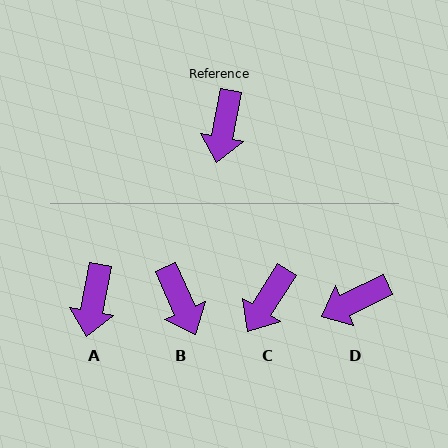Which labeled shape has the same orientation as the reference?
A.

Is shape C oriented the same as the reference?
No, it is off by about 21 degrees.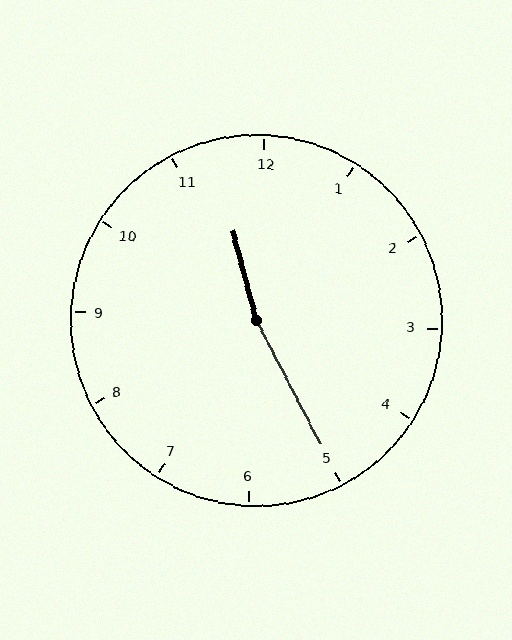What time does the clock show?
11:25.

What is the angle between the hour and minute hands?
Approximately 168 degrees.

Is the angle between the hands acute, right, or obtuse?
It is obtuse.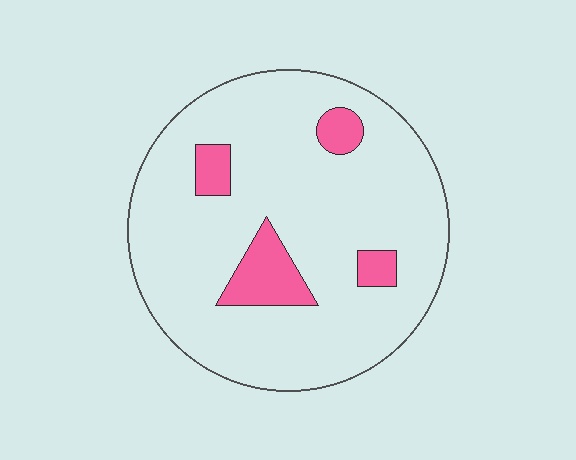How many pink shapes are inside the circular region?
4.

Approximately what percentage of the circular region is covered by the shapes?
Approximately 10%.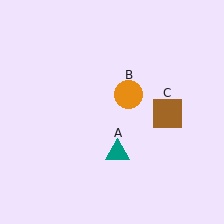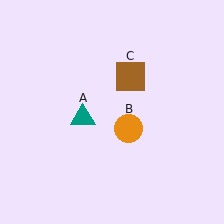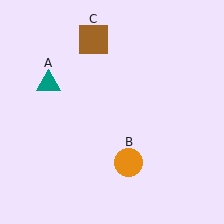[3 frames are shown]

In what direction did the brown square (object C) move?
The brown square (object C) moved up and to the left.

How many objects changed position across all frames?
3 objects changed position: teal triangle (object A), orange circle (object B), brown square (object C).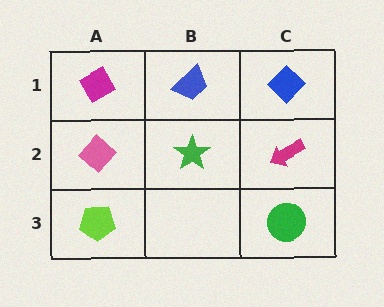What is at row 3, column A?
A lime pentagon.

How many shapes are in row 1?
3 shapes.